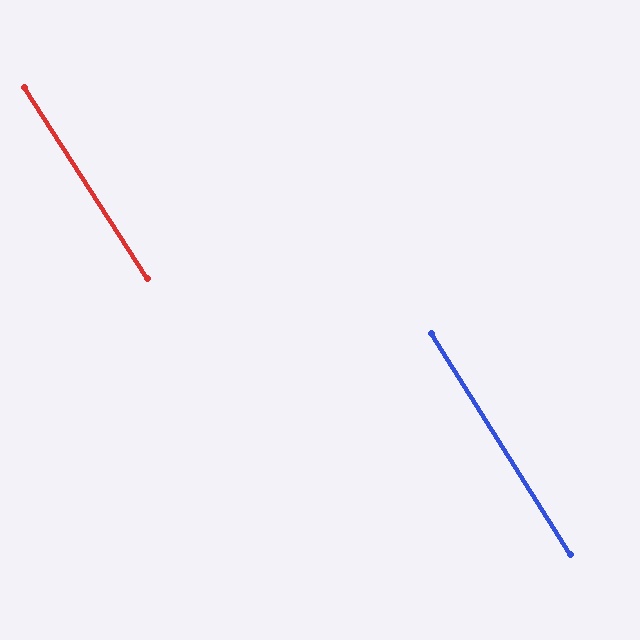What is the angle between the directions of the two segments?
Approximately 1 degree.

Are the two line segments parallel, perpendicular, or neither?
Parallel — their directions differ by only 0.6°.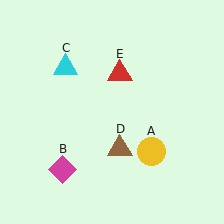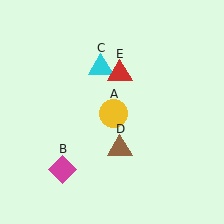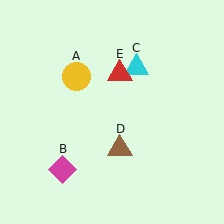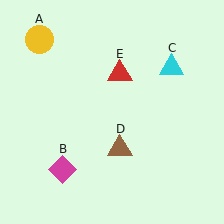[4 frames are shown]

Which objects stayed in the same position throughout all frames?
Magenta diamond (object B) and brown triangle (object D) and red triangle (object E) remained stationary.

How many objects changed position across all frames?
2 objects changed position: yellow circle (object A), cyan triangle (object C).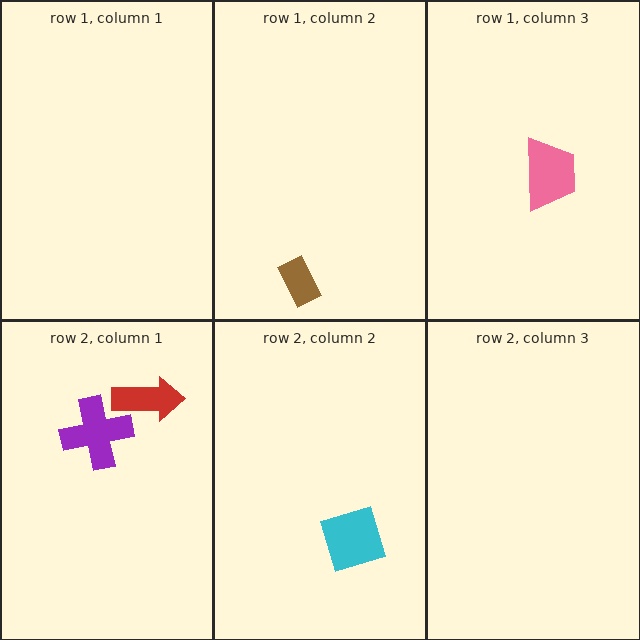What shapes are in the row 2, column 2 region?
The cyan diamond.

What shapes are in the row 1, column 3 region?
The pink trapezoid.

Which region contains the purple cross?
The row 2, column 1 region.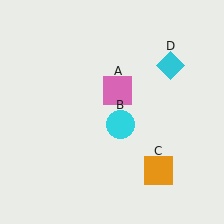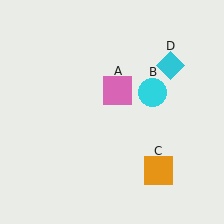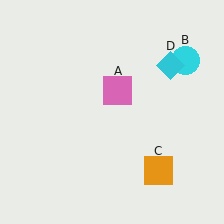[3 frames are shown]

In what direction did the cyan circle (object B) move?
The cyan circle (object B) moved up and to the right.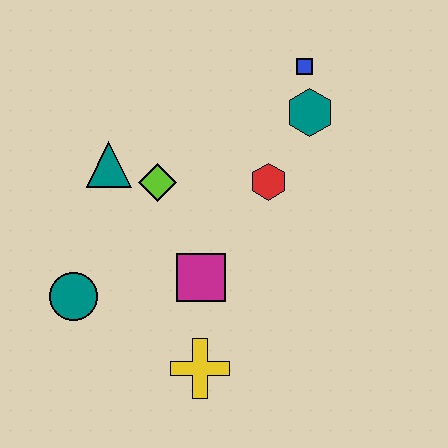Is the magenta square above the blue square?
No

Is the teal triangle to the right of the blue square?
No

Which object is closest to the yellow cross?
The magenta square is closest to the yellow cross.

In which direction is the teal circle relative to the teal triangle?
The teal circle is below the teal triangle.